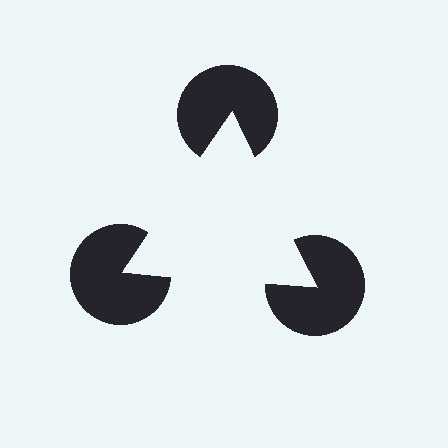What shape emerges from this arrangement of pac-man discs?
An illusory triangle — its edges are inferred from the aligned wedge cuts in the pac-man discs, not physically drawn.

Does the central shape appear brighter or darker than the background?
It typically appears slightly brighter than the background, even though no actual brightness change is drawn.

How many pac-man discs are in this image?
There are 3 — one at each vertex of the illusory triangle.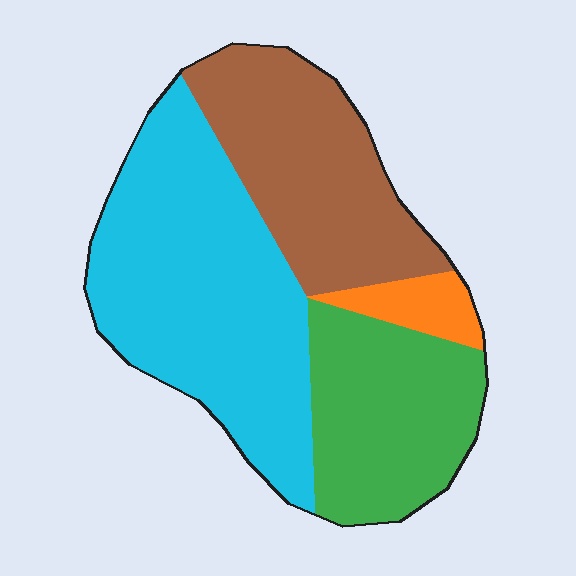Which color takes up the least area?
Orange, at roughly 5%.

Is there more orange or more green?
Green.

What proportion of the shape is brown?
Brown covers about 30% of the shape.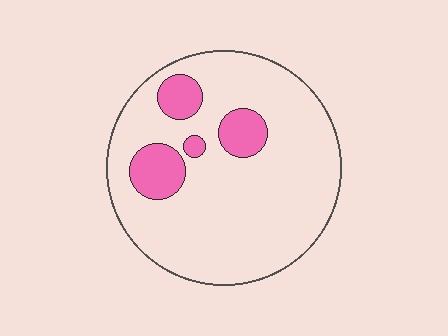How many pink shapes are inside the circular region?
4.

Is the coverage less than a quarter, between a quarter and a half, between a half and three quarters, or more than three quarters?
Less than a quarter.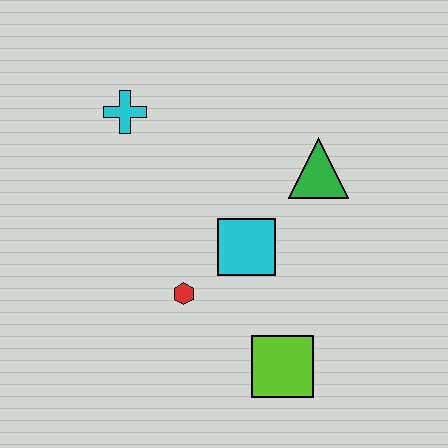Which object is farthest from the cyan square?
The cyan cross is farthest from the cyan square.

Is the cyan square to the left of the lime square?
Yes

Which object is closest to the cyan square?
The red hexagon is closest to the cyan square.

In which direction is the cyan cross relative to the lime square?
The cyan cross is above the lime square.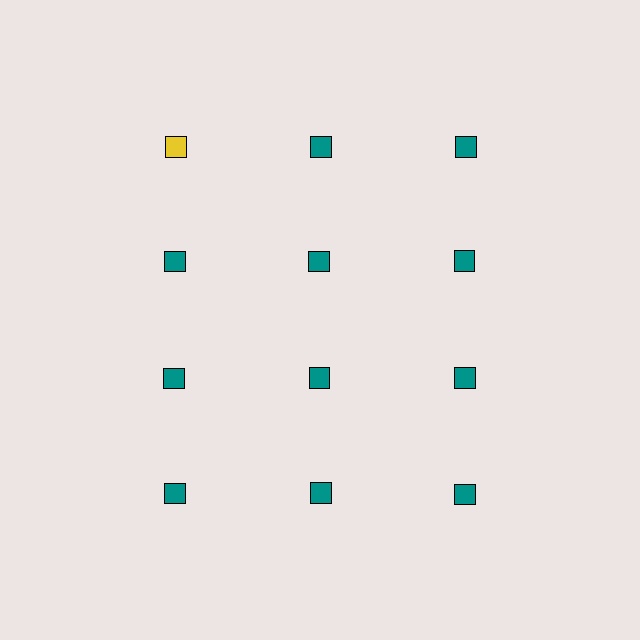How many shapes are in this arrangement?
There are 12 shapes arranged in a grid pattern.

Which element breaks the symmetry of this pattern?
The yellow square in the top row, leftmost column breaks the symmetry. All other shapes are teal squares.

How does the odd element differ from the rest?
It has a different color: yellow instead of teal.